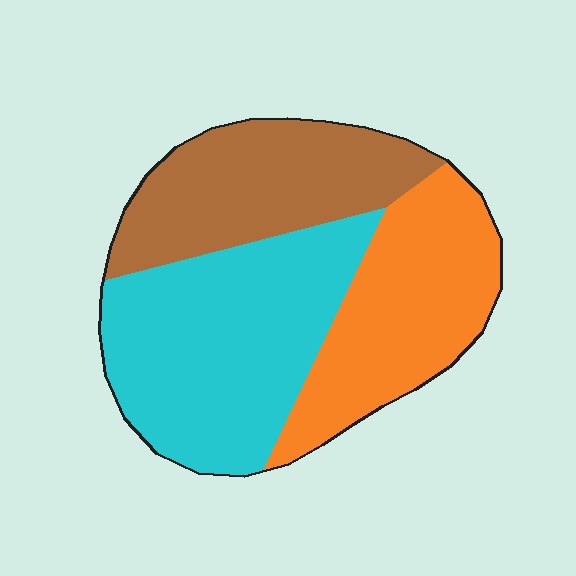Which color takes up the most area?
Cyan, at roughly 40%.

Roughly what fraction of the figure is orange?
Orange covers about 30% of the figure.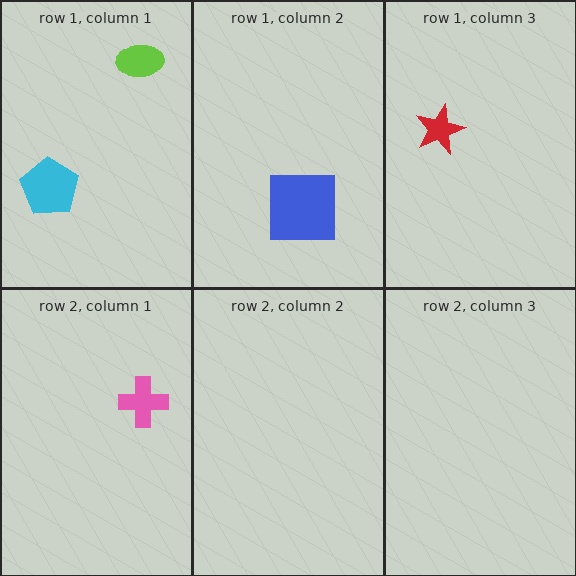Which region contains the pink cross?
The row 2, column 1 region.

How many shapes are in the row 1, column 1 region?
2.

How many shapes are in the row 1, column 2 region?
1.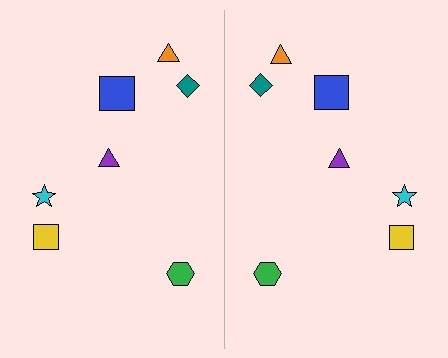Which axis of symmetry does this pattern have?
The pattern has a vertical axis of symmetry running through the center of the image.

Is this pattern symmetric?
Yes, this pattern has bilateral (reflection) symmetry.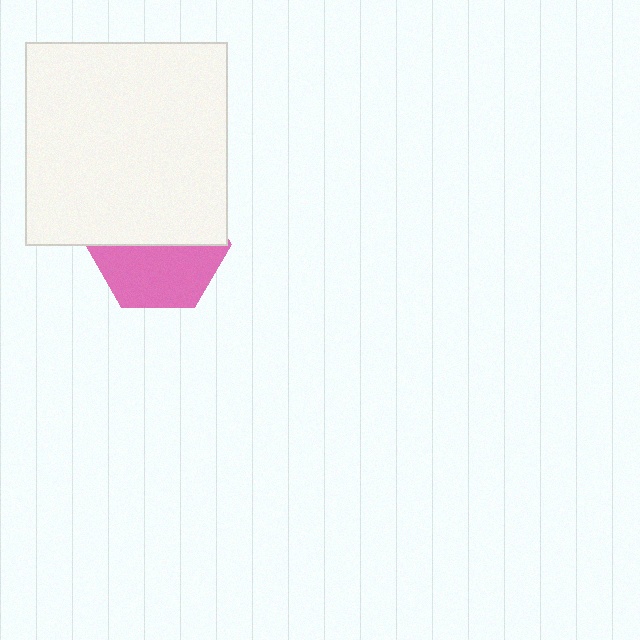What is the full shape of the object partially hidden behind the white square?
The partially hidden object is a pink hexagon.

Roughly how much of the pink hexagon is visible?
About half of it is visible (roughly 49%).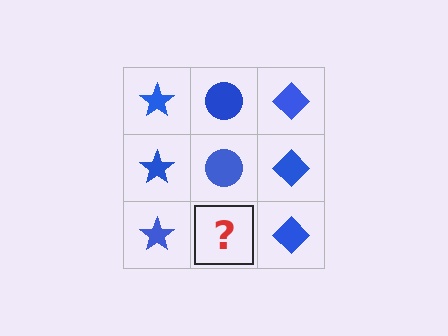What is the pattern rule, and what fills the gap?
The rule is that each column has a consistent shape. The gap should be filled with a blue circle.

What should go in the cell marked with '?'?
The missing cell should contain a blue circle.